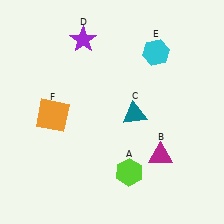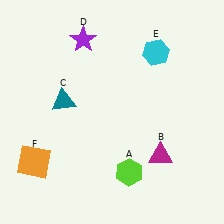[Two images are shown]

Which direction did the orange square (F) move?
The orange square (F) moved down.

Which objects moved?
The objects that moved are: the teal triangle (C), the orange square (F).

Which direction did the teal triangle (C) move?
The teal triangle (C) moved left.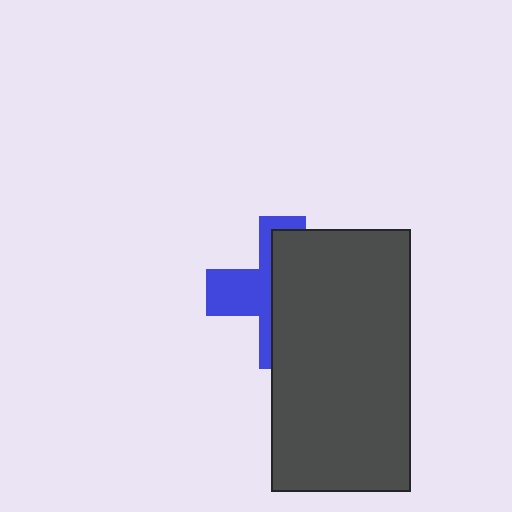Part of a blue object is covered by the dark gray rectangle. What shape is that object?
It is a cross.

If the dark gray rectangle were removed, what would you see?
You would see the complete blue cross.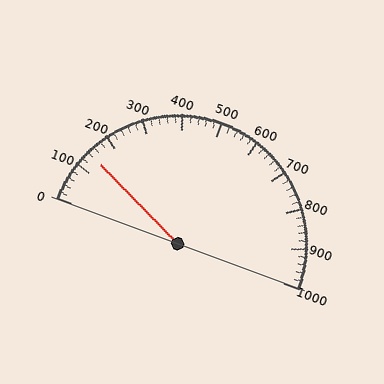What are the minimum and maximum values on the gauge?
The gauge ranges from 0 to 1000.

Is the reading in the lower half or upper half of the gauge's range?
The reading is in the lower half of the range (0 to 1000).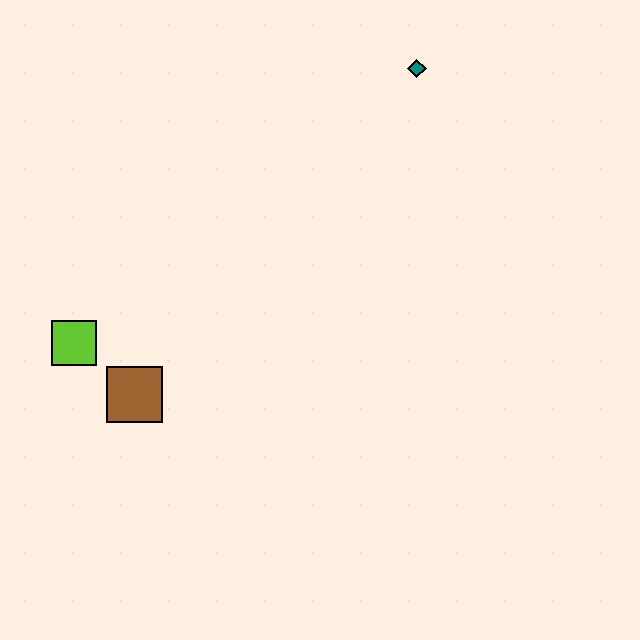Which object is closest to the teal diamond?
The brown square is closest to the teal diamond.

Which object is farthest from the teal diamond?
The lime square is farthest from the teal diamond.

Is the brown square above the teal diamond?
No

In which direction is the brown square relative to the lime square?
The brown square is to the right of the lime square.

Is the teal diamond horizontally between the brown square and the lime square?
No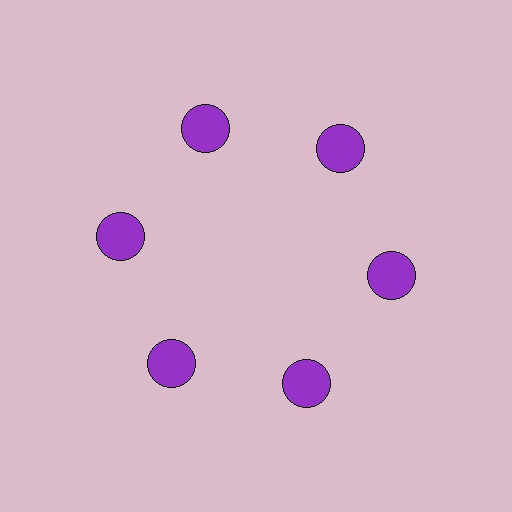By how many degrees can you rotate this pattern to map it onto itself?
The pattern maps onto itself every 60 degrees of rotation.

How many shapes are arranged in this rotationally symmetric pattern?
There are 6 shapes, arranged in 6 groups of 1.